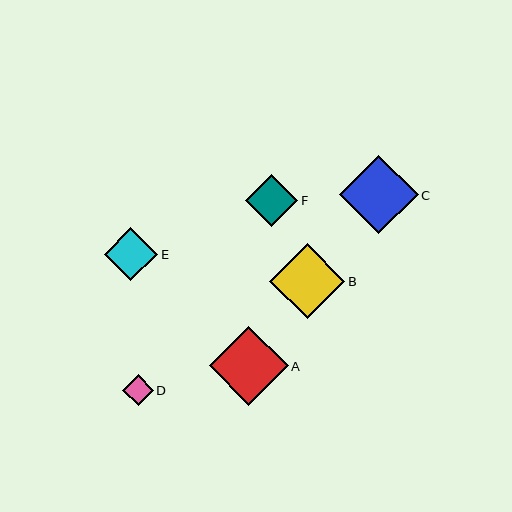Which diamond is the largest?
Diamond C is the largest with a size of approximately 79 pixels.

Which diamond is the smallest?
Diamond D is the smallest with a size of approximately 31 pixels.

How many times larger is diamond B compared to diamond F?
Diamond B is approximately 1.5 times the size of diamond F.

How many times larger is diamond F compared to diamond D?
Diamond F is approximately 1.7 times the size of diamond D.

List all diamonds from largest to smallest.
From largest to smallest: C, A, B, E, F, D.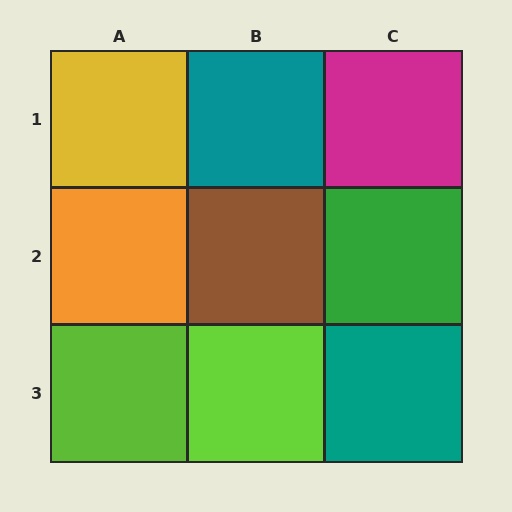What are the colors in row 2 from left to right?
Orange, brown, green.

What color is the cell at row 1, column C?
Magenta.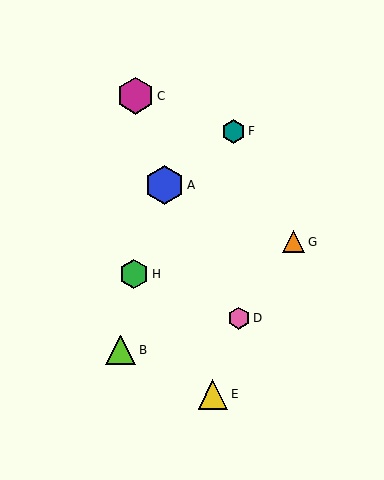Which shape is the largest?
The blue hexagon (labeled A) is the largest.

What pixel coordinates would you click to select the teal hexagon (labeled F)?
Click at (233, 131) to select the teal hexagon F.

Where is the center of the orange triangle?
The center of the orange triangle is at (294, 242).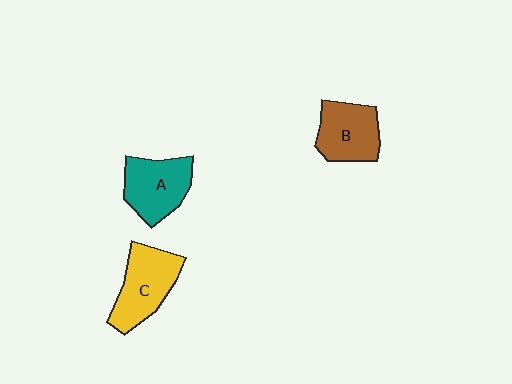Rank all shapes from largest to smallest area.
From largest to smallest: C (yellow), A (teal), B (brown).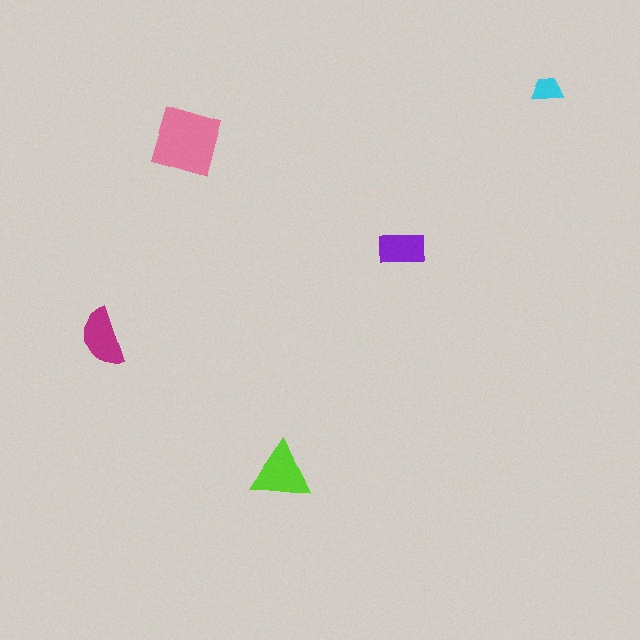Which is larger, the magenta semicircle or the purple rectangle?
The magenta semicircle.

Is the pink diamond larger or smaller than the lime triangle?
Larger.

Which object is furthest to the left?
The magenta semicircle is leftmost.